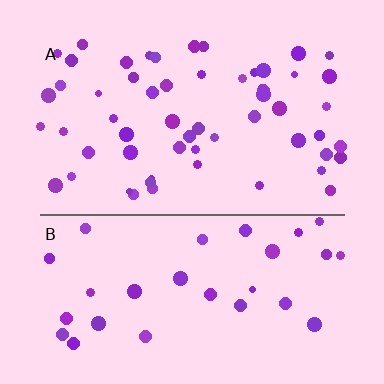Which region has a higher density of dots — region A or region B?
A (the top).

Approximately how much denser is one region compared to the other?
Approximately 1.9× — region A over region B.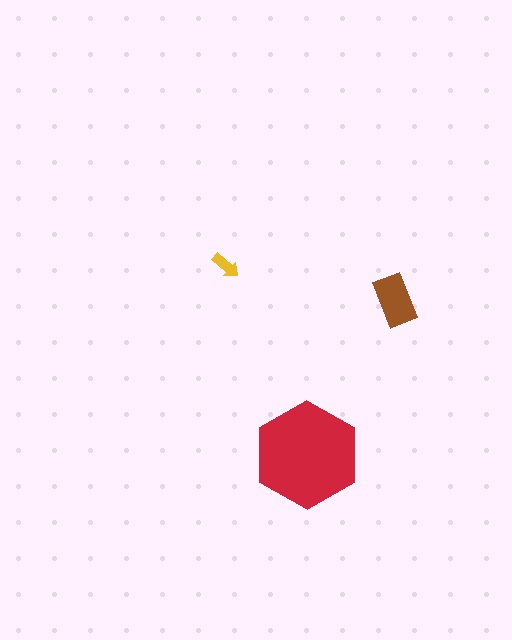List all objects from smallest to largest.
The yellow arrow, the brown rectangle, the red hexagon.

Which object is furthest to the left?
The yellow arrow is leftmost.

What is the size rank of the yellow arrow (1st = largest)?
3rd.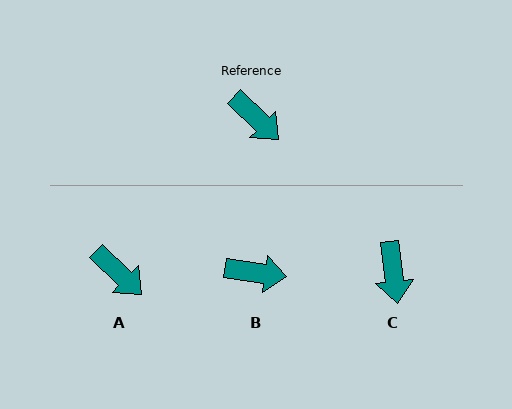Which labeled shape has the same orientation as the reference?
A.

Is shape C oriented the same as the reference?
No, it is off by about 39 degrees.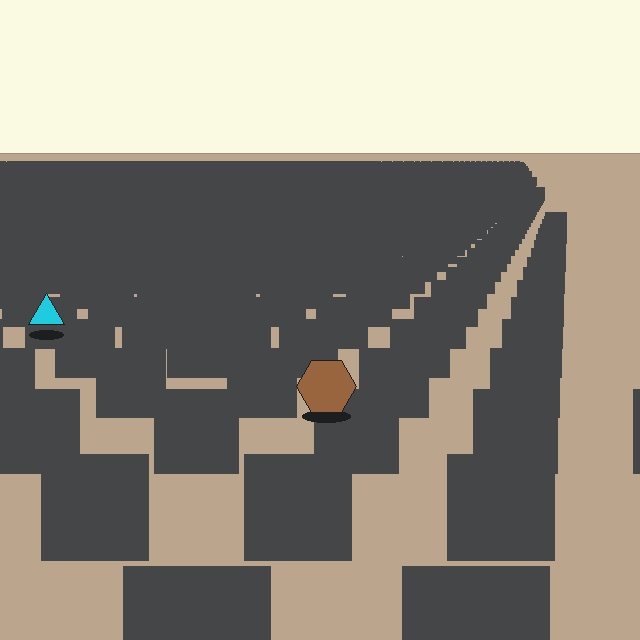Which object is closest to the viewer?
The brown hexagon is closest. The texture marks near it are larger and more spread out.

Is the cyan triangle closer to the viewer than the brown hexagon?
No. The brown hexagon is closer — you can tell from the texture gradient: the ground texture is coarser near it.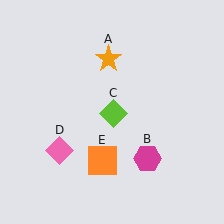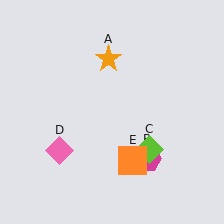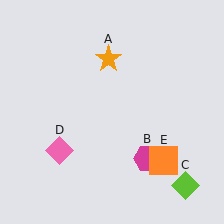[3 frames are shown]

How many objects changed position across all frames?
2 objects changed position: lime diamond (object C), orange square (object E).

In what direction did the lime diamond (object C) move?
The lime diamond (object C) moved down and to the right.